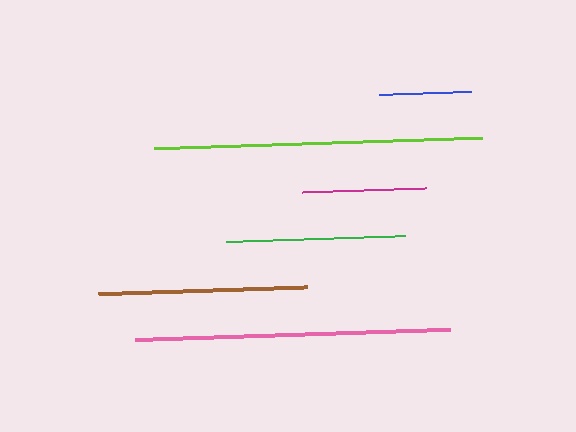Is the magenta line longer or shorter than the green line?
The green line is longer than the magenta line.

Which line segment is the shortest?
The blue line is the shortest at approximately 92 pixels.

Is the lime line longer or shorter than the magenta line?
The lime line is longer than the magenta line.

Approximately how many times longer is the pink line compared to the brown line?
The pink line is approximately 1.5 times the length of the brown line.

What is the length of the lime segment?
The lime segment is approximately 328 pixels long.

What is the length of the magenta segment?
The magenta segment is approximately 124 pixels long.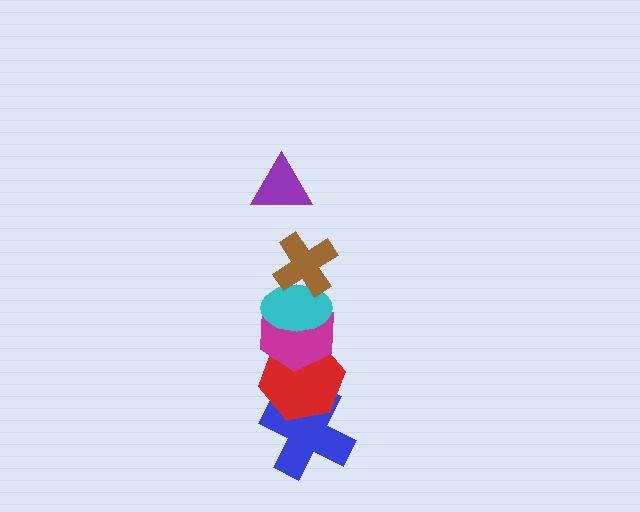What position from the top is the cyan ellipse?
The cyan ellipse is 3rd from the top.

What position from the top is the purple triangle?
The purple triangle is 1st from the top.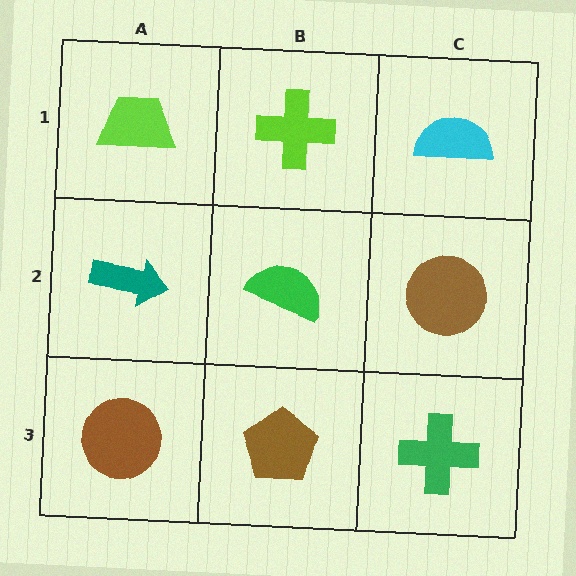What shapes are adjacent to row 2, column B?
A lime cross (row 1, column B), a brown pentagon (row 3, column B), a teal arrow (row 2, column A), a brown circle (row 2, column C).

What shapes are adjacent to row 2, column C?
A cyan semicircle (row 1, column C), a green cross (row 3, column C), a green semicircle (row 2, column B).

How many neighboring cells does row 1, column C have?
2.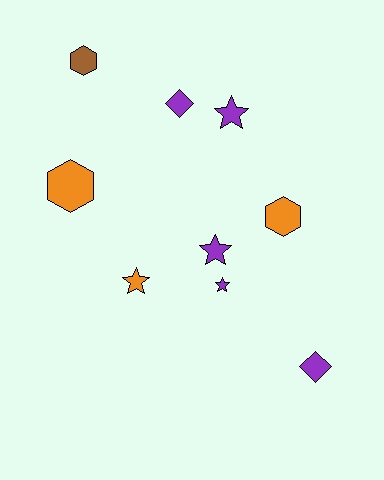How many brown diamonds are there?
There are no brown diamonds.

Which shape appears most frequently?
Star, with 4 objects.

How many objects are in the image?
There are 9 objects.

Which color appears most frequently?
Purple, with 5 objects.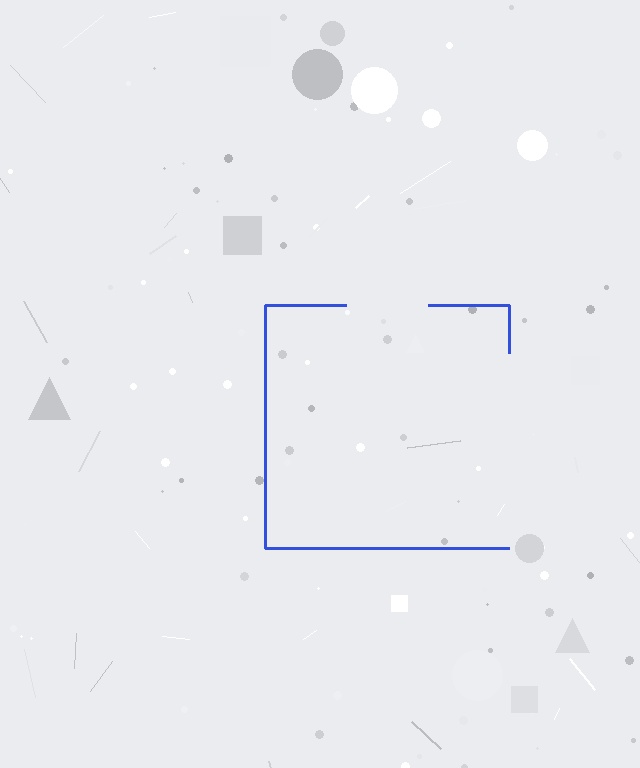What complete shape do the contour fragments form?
The contour fragments form a square.